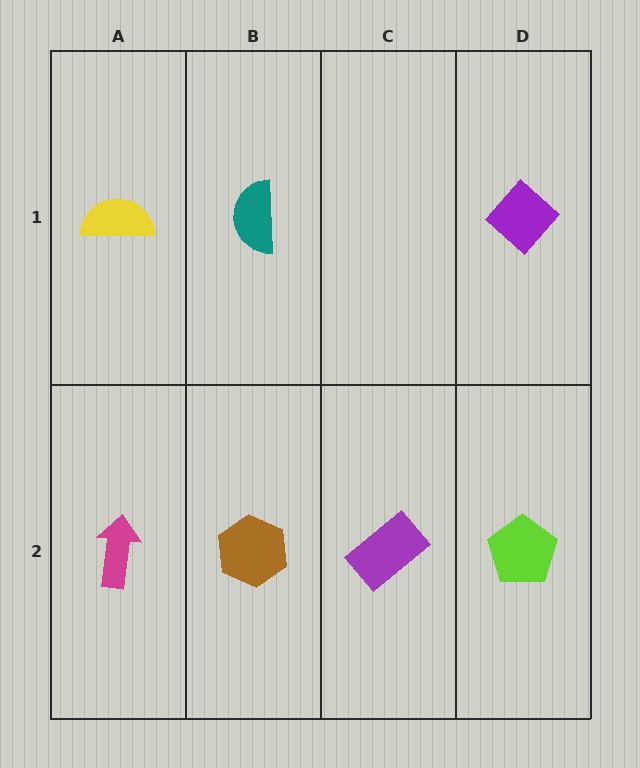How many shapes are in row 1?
3 shapes.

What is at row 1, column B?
A teal semicircle.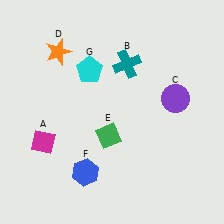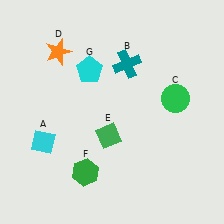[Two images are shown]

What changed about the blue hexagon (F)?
In Image 1, F is blue. In Image 2, it changed to green.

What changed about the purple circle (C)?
In Image 1, C is purple. In Image 2, it changed to green.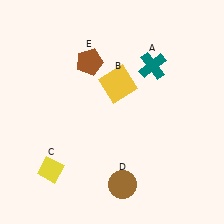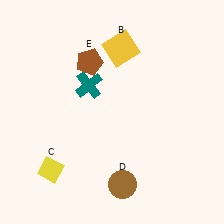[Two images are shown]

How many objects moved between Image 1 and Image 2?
2 objects moved between the two images.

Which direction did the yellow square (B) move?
The yellow square (B) moved up.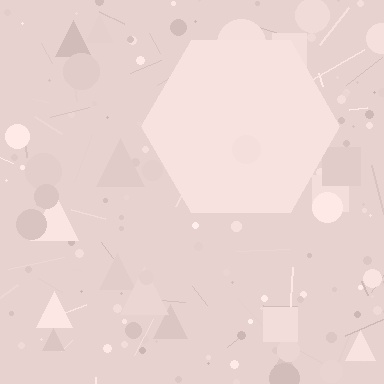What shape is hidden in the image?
A hexagon is hidden in the image.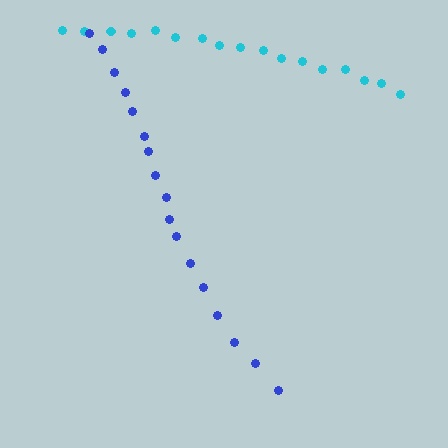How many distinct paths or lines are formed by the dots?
There are 2 distinct paths.